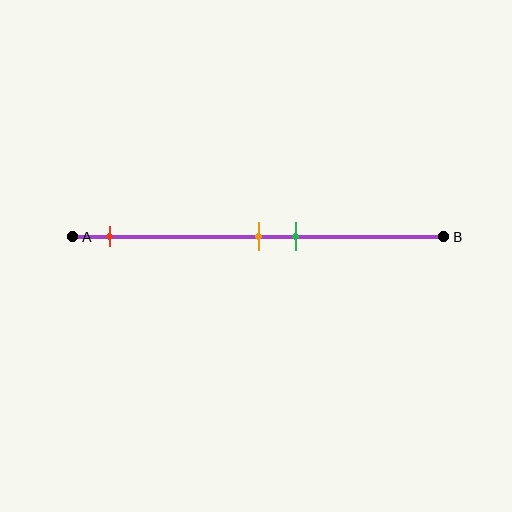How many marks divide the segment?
There are 3 marks dividing the segment.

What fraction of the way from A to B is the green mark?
The green mark is approximately 60% (0.6) of the way from A to B.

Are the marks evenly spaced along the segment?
No, the marks are not evenly spaced.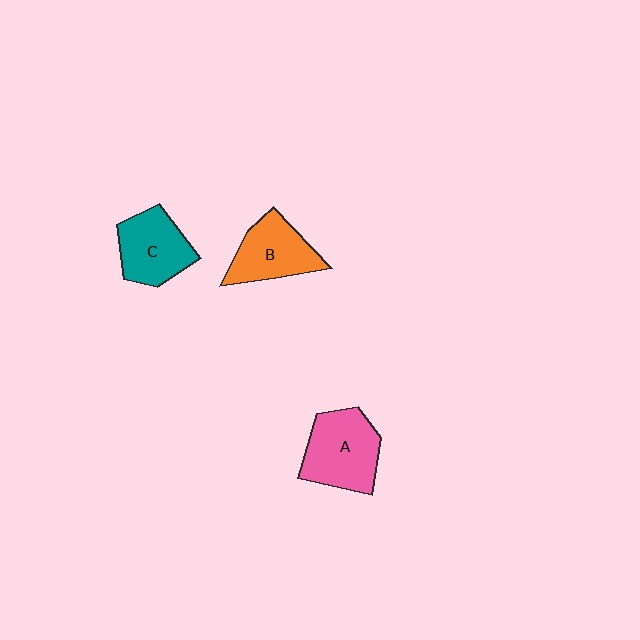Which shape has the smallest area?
Shape B (orange).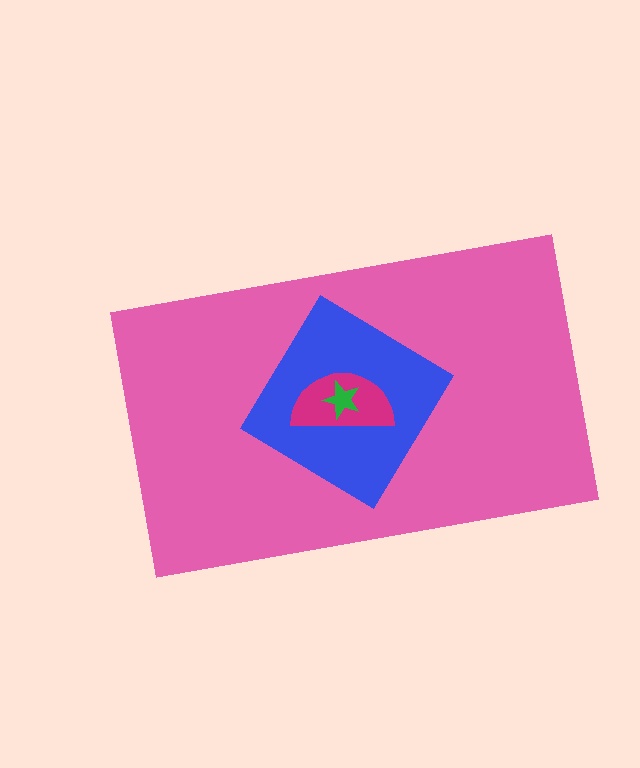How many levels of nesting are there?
4.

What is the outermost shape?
The pink rectangle.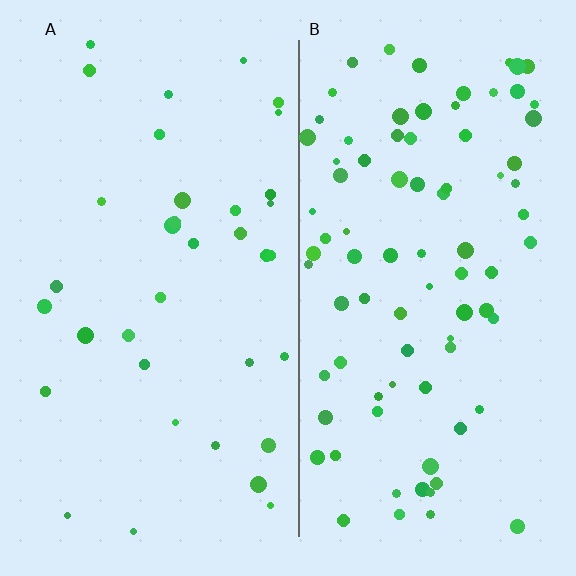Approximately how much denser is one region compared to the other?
Approximately 2.4× — region B over region A.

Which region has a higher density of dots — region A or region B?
B (the right).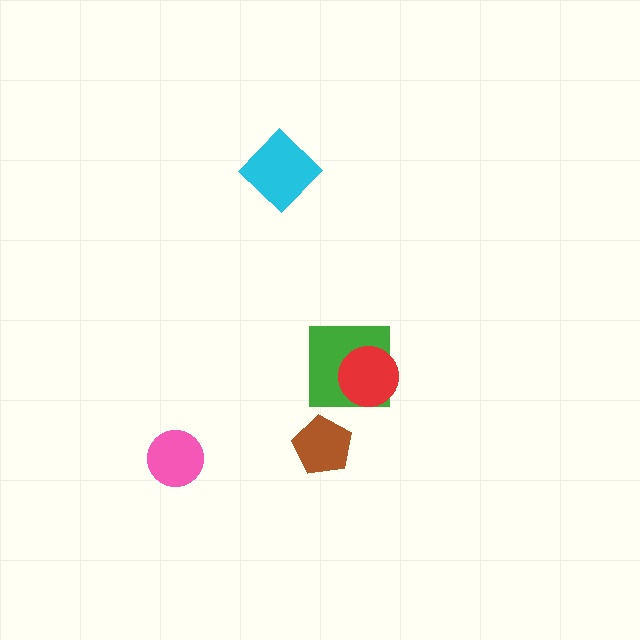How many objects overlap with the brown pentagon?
0 objects overlap with the brown pentagon.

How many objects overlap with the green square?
1 object overlaps with the green square.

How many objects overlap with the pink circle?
0 objects overlap with the pink circle.